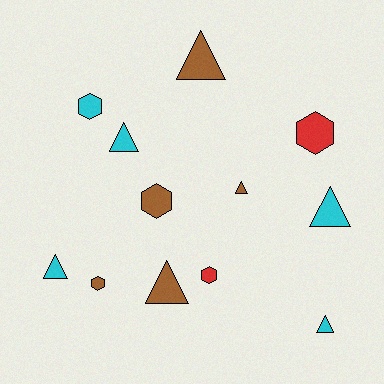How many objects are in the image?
There are 12 objects.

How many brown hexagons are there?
There are 2 brown hexagons.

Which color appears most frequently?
Cyan, with 5 objects.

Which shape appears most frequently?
Triangle, with 7 objects.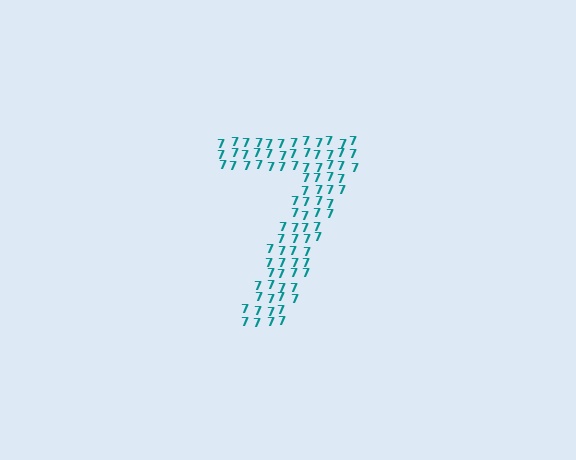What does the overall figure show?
The overall figure shows the digit 7.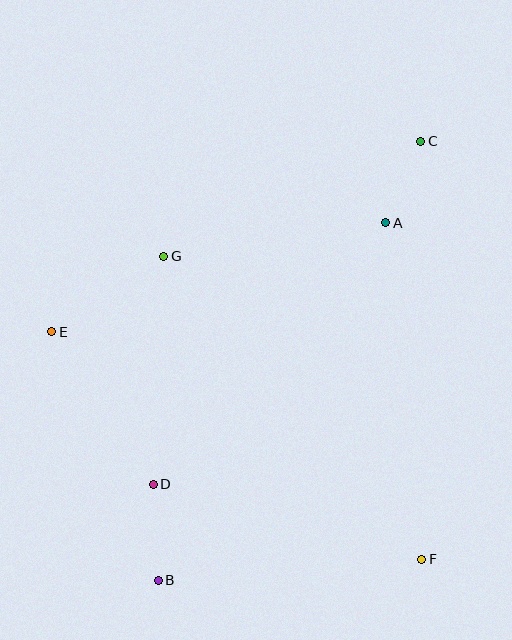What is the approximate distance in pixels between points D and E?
The distance between D and E is approximately 183 pixels.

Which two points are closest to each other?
Points A and C are closest to each other.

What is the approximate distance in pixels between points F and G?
The distance between F and G is approximately 398 pixels.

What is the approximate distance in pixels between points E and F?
The distance between E and F is approximately 435 pixels.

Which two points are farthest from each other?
Points B and C are farthest from each other.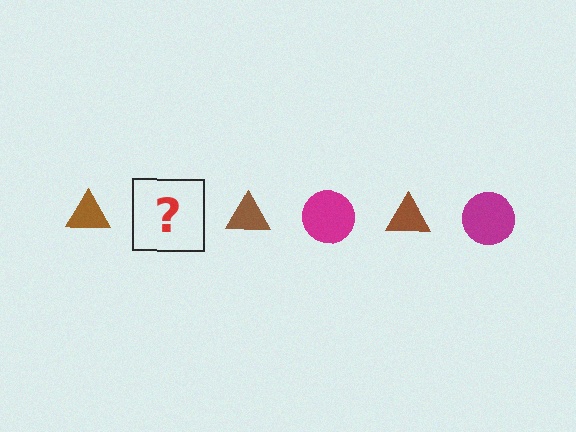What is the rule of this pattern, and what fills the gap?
The rule is that the pattern alternates between brown triangle and magenta circle. The gap should be filled with a magenta circle.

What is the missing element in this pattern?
The missing element is a magenta circle.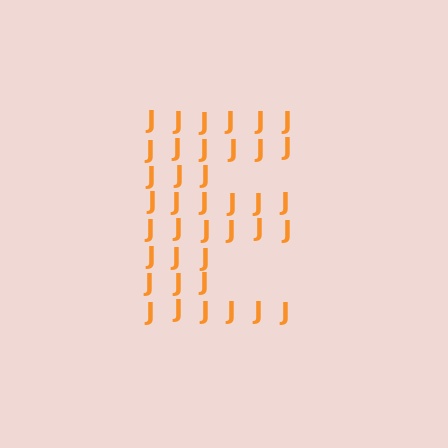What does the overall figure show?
The overall figure shows the letter E.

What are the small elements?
The small elements are letter J's.